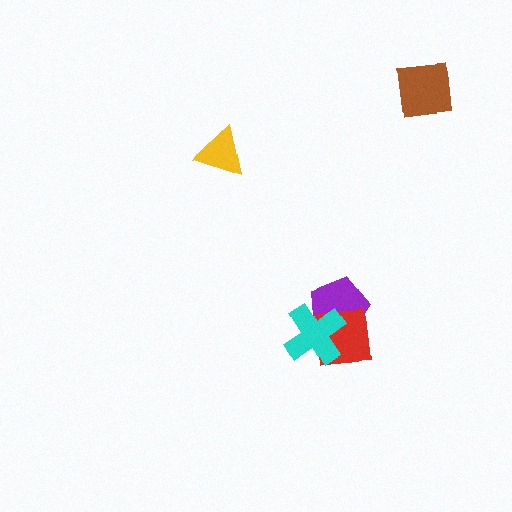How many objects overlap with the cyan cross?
2 objects overlap with the cyan cross.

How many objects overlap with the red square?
2 objects overlap with the red square.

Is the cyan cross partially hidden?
No, no other shape covers it.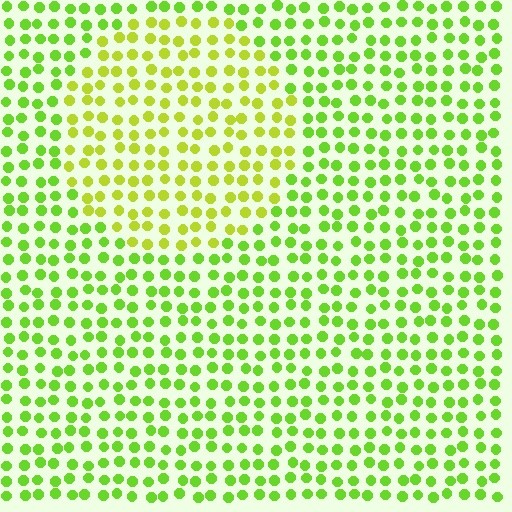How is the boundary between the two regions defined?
The boundary is defined purely by a slight shift in hue (about 27 degrees). Spacing, size, and orientation are identical on both sides.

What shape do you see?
I see a circle.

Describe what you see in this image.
The image is filled with small lime elements in a uniform arrangement. A circle-shaped region is visible where the elements are tinted to a slightly different hue, forming a subtle color boundary.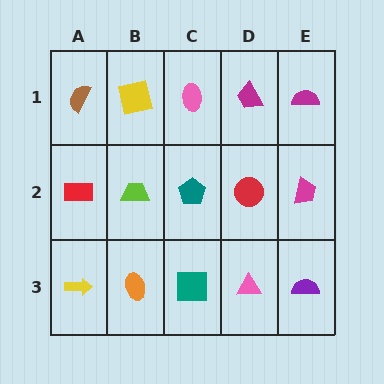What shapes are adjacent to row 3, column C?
A teal pentagon (row 2, column C), an orange ellipse (row 3, column B), a pink triangle (row 3, column D).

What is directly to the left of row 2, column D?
A teal pentagon.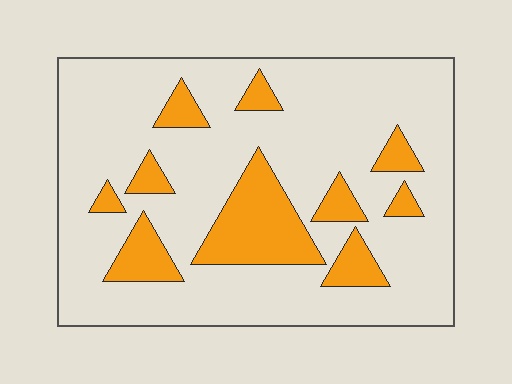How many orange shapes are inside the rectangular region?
10.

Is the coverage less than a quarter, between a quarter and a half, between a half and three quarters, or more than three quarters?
Less than a quarter.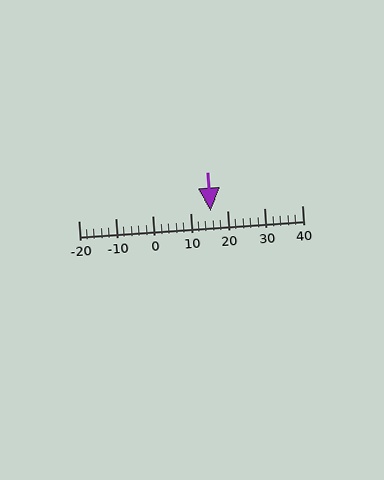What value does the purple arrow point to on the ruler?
The purple arrow points to approximately 15.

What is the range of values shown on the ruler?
The ruler shows values from -20 to 40.